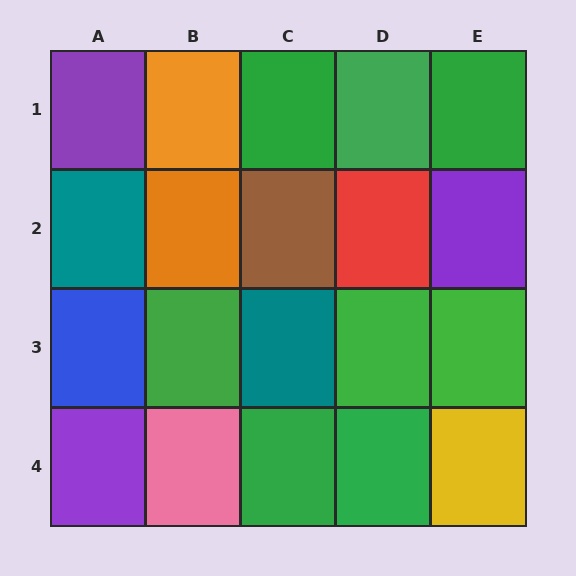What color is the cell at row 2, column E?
Purple.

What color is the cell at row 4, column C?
Green.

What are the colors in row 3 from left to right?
Blue, green, teal, green, green.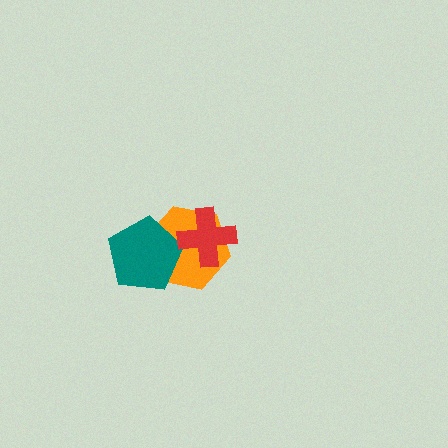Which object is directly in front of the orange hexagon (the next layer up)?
The teal pentagon is directly in front of the orange hexagon.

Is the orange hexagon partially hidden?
Yes, it is partially covered by another shape.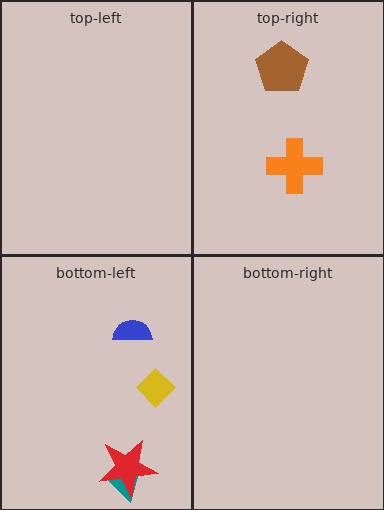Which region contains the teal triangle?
The bottom-left region.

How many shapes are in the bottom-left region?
4.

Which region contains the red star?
The bottom-left region.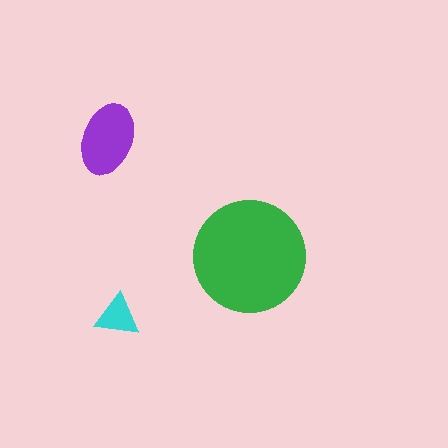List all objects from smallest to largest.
The cyan triangle, the purple ellipse, the green circle.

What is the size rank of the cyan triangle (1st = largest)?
3rd.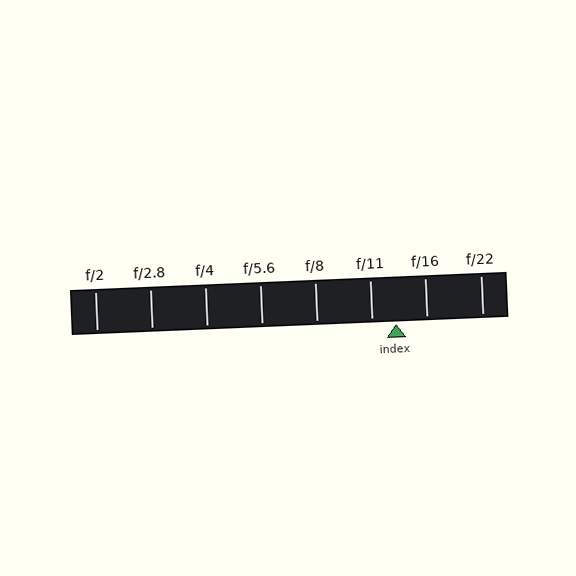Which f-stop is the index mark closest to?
The index mark is closest to f/11.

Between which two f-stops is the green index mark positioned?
The index mark is between f/11 and f/16.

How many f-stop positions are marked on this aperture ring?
There are 8 f-stop positions marked.